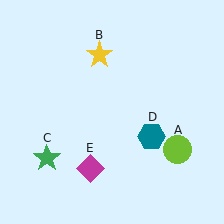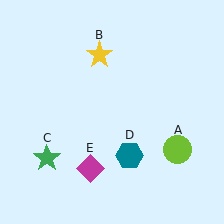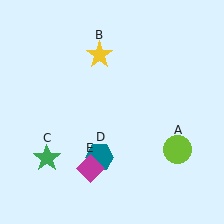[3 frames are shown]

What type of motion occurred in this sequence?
The teal hexagon (object D) rotated clockwise around the center of the scene.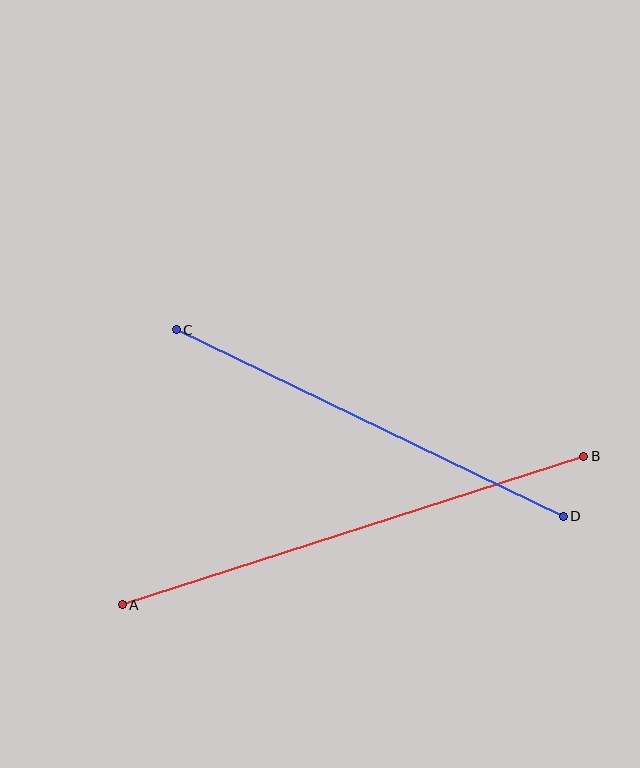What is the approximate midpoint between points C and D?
The midpoint is at approximately (370, 423) pixels.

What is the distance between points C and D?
The distance is approximately 430 pixels.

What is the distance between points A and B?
The distance is approximately 485 pixels.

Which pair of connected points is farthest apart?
Points A and B are farthest apart.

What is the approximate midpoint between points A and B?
The midpoint is at approximately (353, 531) pixels.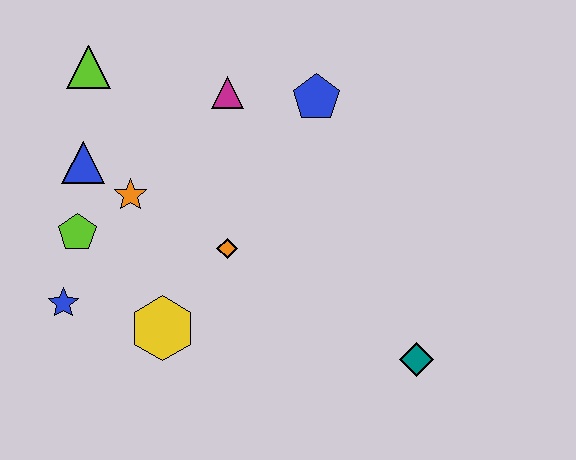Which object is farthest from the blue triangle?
The teal diamond is farthest from the blue triangle.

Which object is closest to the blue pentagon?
The magenta triangle is closest to the blue pentagon.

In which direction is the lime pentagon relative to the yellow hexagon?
The lime pentagon is above the yellow hexagon.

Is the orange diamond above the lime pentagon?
No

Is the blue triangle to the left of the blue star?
No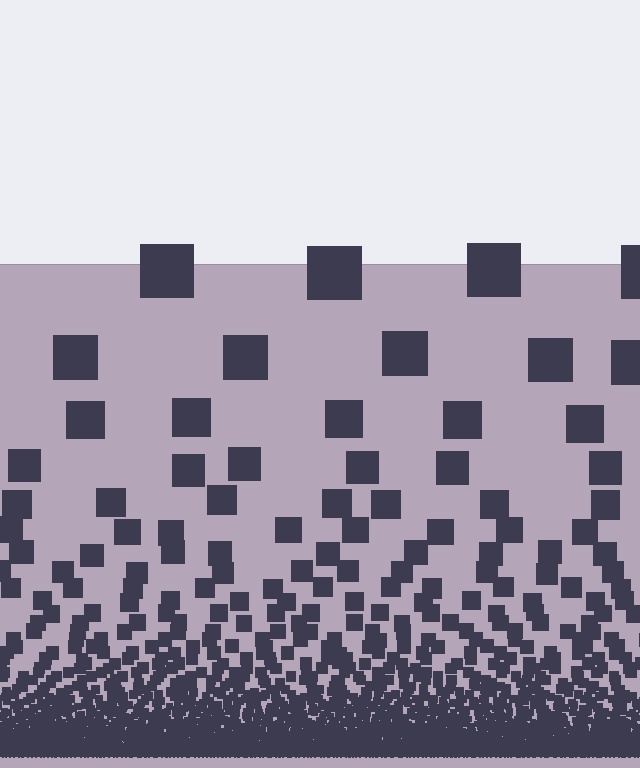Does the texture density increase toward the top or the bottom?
Density increases toward the bottom.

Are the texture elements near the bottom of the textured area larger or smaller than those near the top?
Smaller. The gradient is inverted — elements near the bottom are smaller and denser.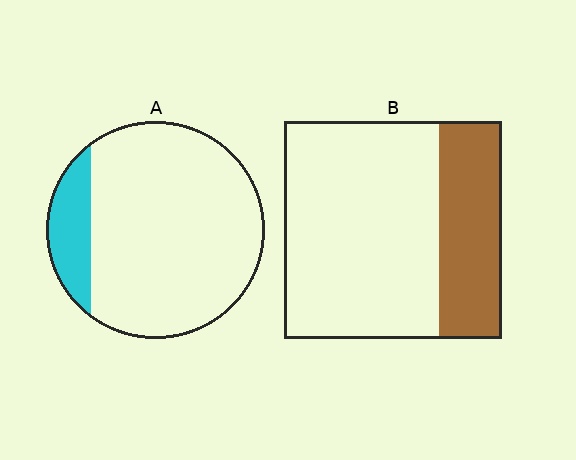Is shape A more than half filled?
No.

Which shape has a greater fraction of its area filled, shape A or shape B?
Shape B.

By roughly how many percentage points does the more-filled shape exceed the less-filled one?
By roughly 15 percentage points (B over A).